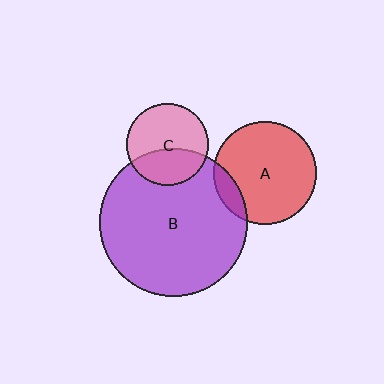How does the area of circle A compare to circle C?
Approximately 1.6 times.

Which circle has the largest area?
Circle B (purple).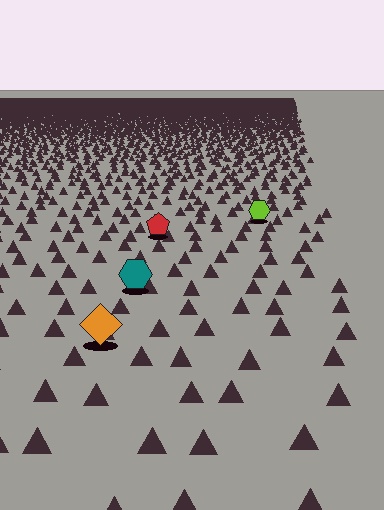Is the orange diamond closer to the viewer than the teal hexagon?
Yes. The orange diamond is closer — you can tell from the texture gradient: the ground texture is coarser near it.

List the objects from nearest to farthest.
From nearest to farthest: the orange diamond, the teal hexagon, the red pentagon, the lime hexagon.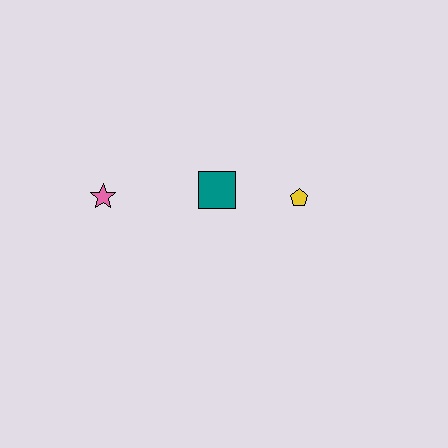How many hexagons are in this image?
There are no hexagons.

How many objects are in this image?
There are 3 objects.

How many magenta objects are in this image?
There are no magenta objects.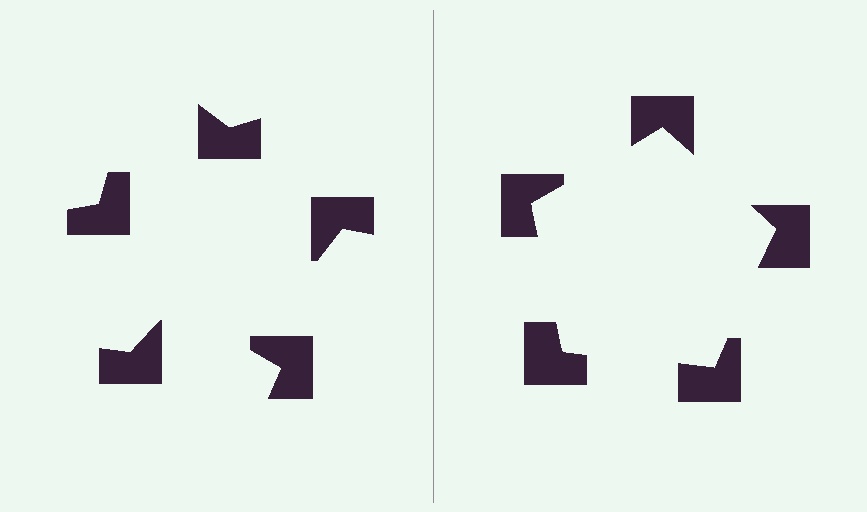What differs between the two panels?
The notched squares are positioned identically on both sides; only the wedge orientations differ. On the right they align to a pentagon; on the left they are misaligned.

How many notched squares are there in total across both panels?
10 — 5 on each side.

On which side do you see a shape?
An illusory pentagon appears on the right side. On the left side the wedge cuts are rotated, so no coherent shape forms.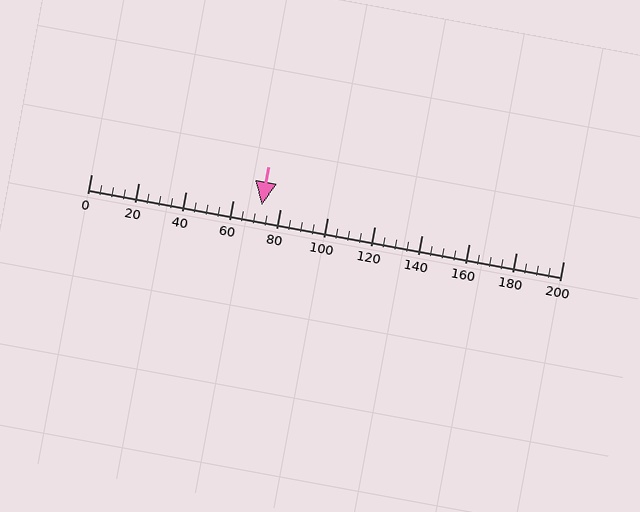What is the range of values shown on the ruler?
The ruler shows values from 0 to 200.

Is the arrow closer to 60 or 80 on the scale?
The arrow is closer to 80.